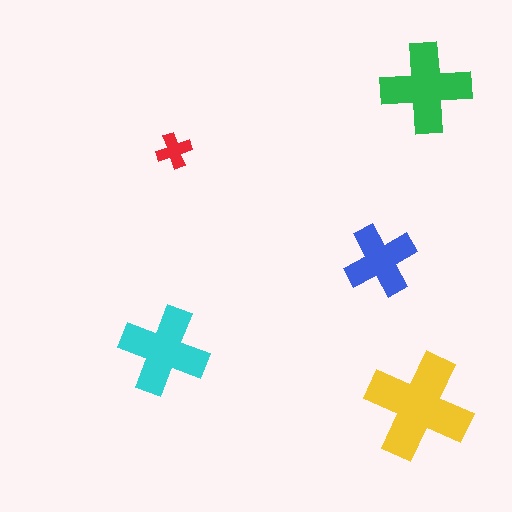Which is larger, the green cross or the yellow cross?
The yellow one.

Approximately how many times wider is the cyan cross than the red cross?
About 2.5 times wider.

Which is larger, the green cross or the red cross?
The green one.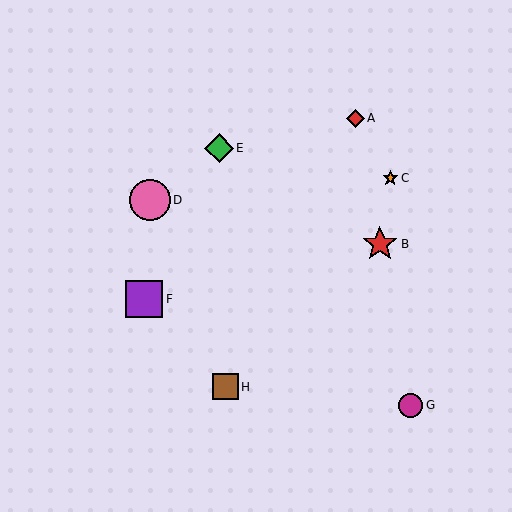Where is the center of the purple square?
The center of the purple square is at (144, 299).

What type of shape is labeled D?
Shape D is a pink circle.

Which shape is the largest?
The pink circle (labeled D) is the largest.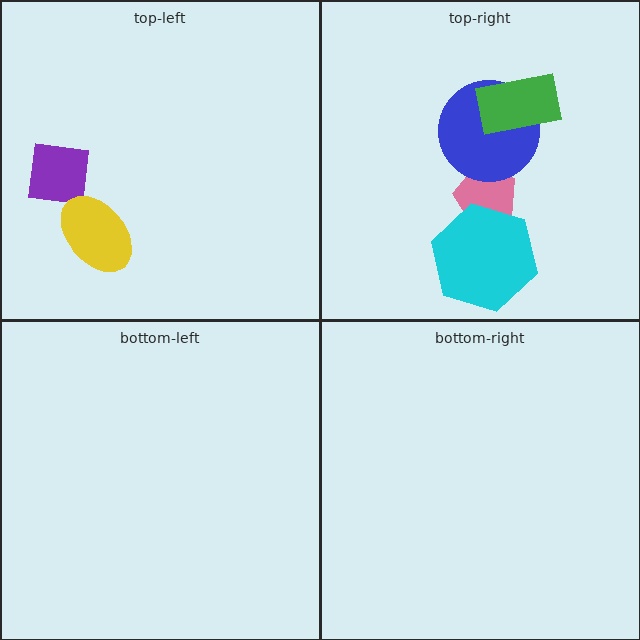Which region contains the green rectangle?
The top-right region.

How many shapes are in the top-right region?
4.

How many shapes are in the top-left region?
2.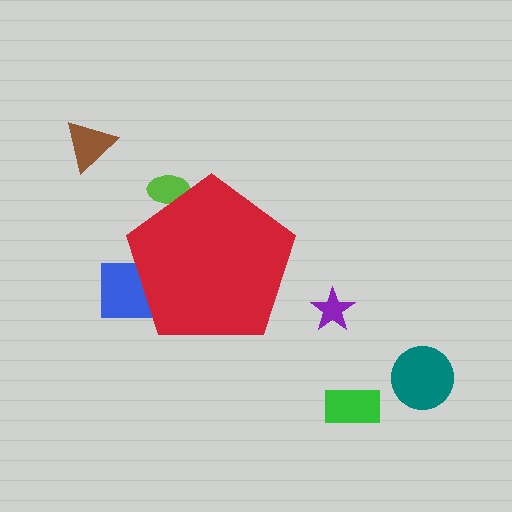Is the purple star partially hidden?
No, the purple star is fully visible.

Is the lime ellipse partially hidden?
Yes, the lime ellipse is partially hidden behind the red pentagon.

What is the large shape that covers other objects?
A red pentagon.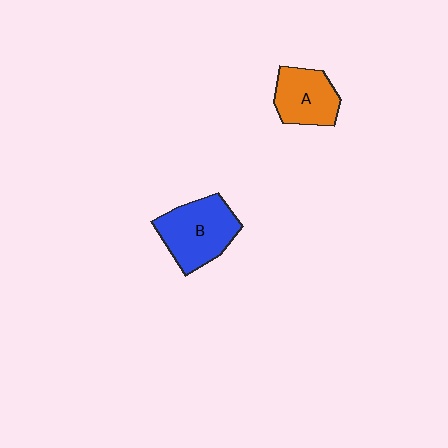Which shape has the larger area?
Shape B (blue).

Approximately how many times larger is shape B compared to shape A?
Approximately 1.3 times.